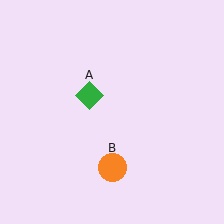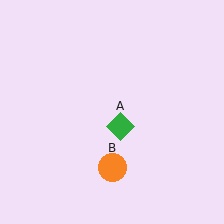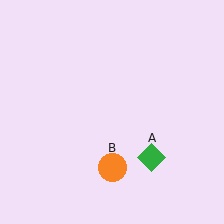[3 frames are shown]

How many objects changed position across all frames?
1 object changed position: green diamond (object A).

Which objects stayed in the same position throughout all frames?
Orange circle (object B) remained stationary.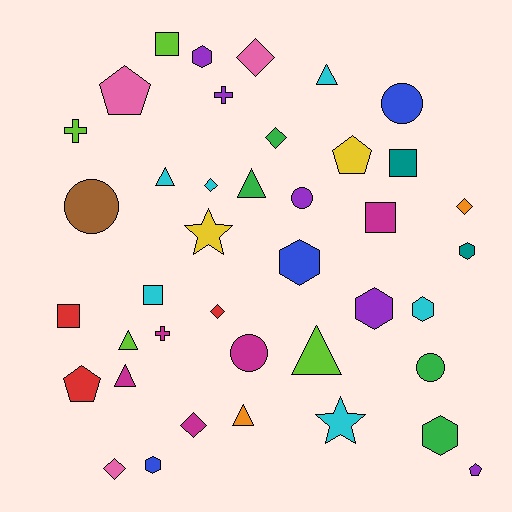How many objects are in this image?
There are 40 objects.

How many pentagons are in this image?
There are 4 pentagons.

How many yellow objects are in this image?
There are 2 yellow objects.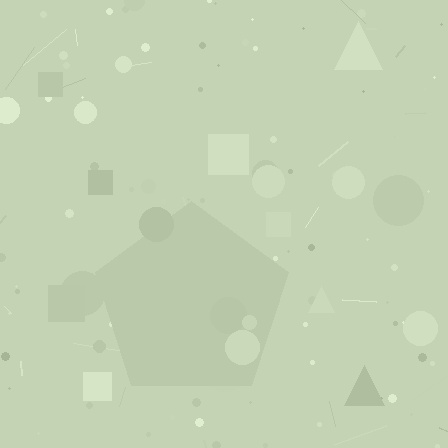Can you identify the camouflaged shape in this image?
The camouflaged shape is a pentagon.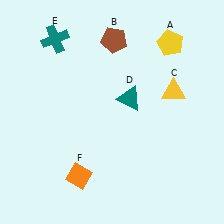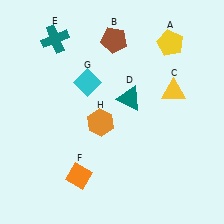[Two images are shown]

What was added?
A cyan diamond (G), an orange hexagon (H) were added in Image 2.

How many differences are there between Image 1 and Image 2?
There are 2 differences between the two images.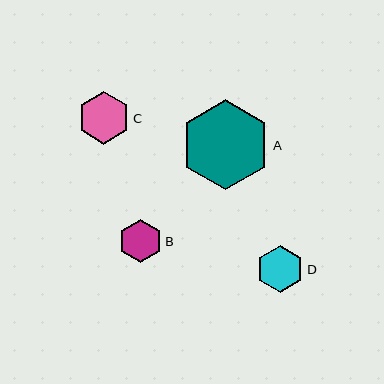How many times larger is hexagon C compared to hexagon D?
Hexagon C is approximately 1.1 times the size of hexagon D.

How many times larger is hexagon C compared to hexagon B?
Hexagon C is approximately 1.2 times the size of hexagon B.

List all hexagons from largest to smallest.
From largest to smallest: A, C, D, B.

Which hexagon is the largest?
Hexagon A is the largest with a size of approximately 90 pixels.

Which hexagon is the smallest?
Hexagon B is the smallest with a size of approximately 43 pixels.